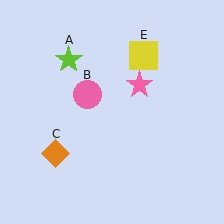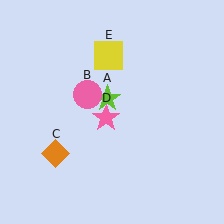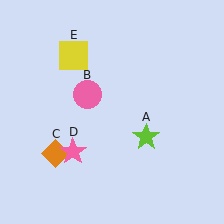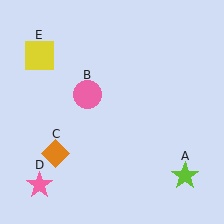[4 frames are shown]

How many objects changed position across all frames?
3 objects changed position: lime star (object A), pink star (object D), yellow square (object E).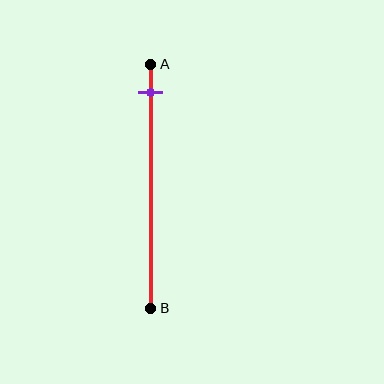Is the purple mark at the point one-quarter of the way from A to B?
No, the mark is at about 10% from A, not at the 25% one-quarter point.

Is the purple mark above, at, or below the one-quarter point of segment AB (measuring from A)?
The purple mark is above the one-quarter point of segment AB.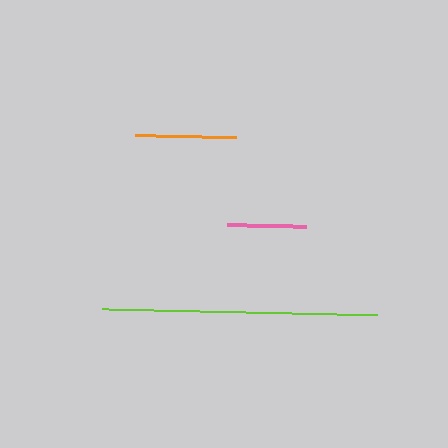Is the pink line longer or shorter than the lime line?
The lime line is longer than the pink line.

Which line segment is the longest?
The lime line is the longest at approximately 276 pixels.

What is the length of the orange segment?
The orange segment is approximately 101 pixels long.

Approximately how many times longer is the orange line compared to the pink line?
The orange line is approximately 1.3 times the length of the pink line.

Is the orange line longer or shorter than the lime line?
The lime line is longer than the orange line.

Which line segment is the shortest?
The pink line is the shortest at approximately 78 pixels.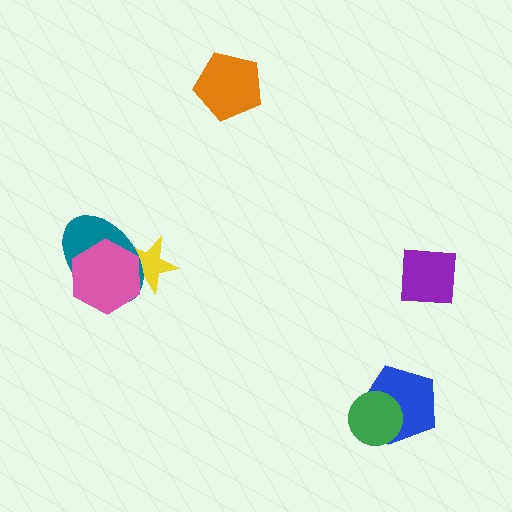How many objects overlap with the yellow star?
2 objects overlap with the yellow star.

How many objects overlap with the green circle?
1 object overlaps with the green circle.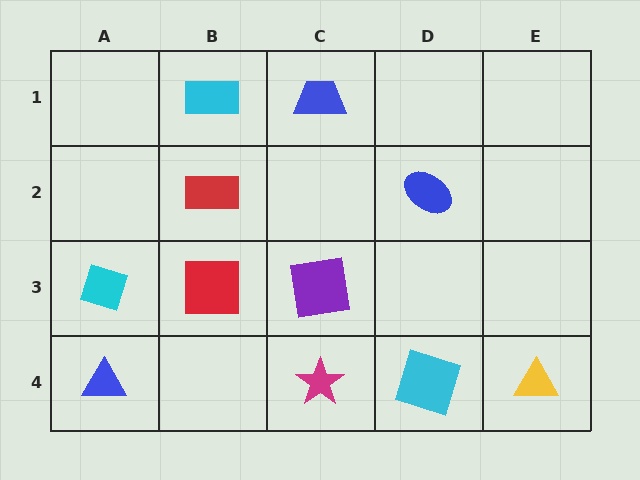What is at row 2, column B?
A red rectangle.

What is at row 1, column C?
A blue trapezoid.